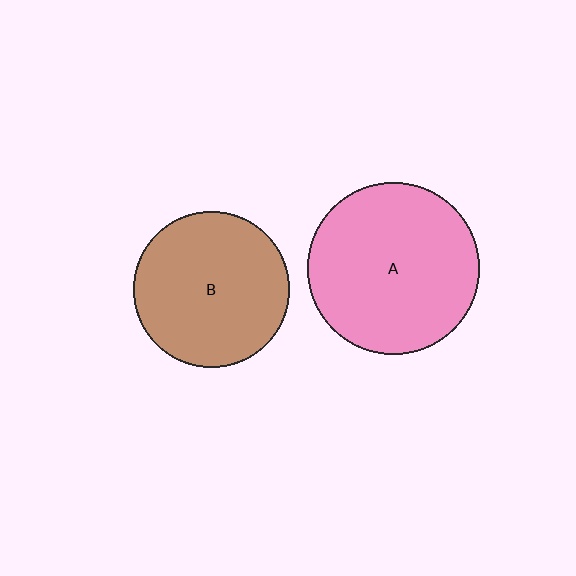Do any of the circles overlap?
No, none of the circles overlap.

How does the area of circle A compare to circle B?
Approximately 1.2 times.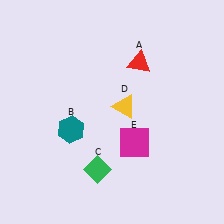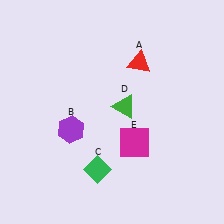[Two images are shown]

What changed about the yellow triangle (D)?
In Image 1, D is yellow. In Image 2, it changed to green.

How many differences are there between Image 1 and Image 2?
There are 2 differences between the two images.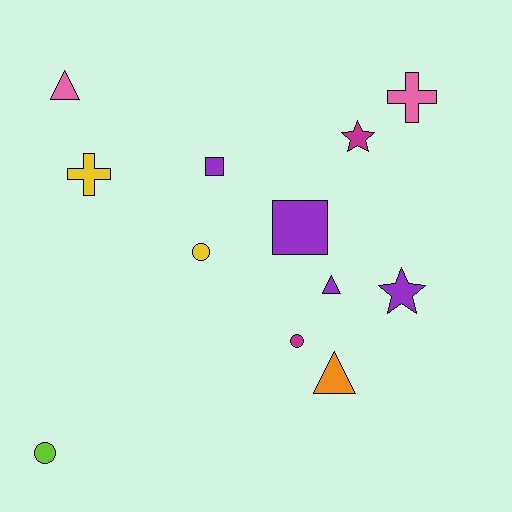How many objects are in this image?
There are 12 objects.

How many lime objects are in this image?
There is 1 lime object.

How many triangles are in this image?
There are 3 triangles.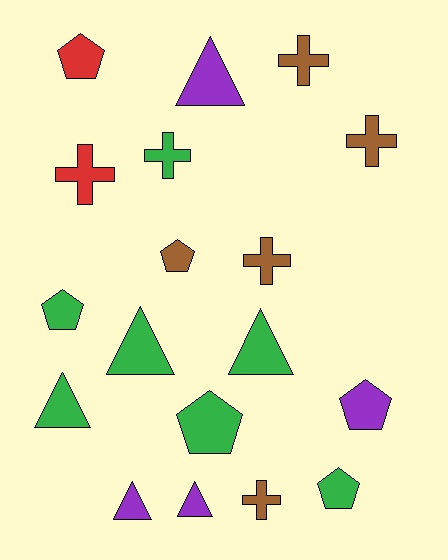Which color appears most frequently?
Green, with 7 objects.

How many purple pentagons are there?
There is 1 purple pentagon.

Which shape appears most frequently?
Cross, with 6 objects.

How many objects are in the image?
There are 18 objects.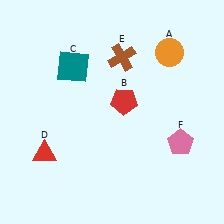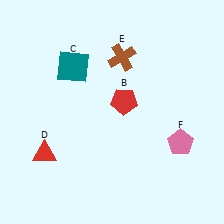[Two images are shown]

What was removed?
The orange circle (A) was removed in Image 2.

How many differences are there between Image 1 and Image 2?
There is 1 difference between the two images.